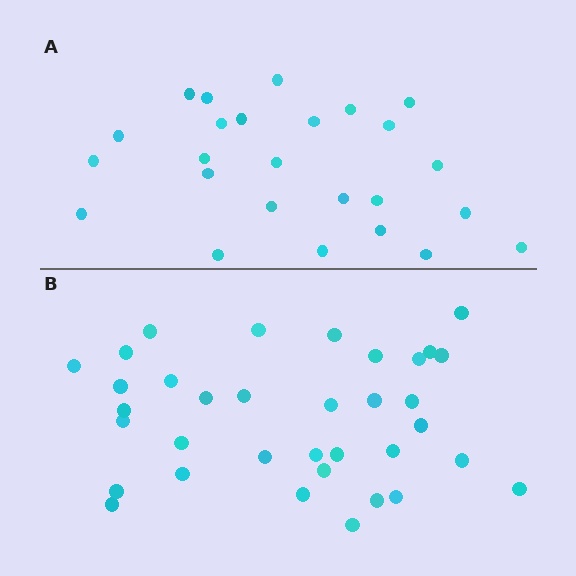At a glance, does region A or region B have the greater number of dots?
Region B (the bottom region) has more dots.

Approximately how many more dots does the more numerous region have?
Region B has roughly 10 or so more dots than region A.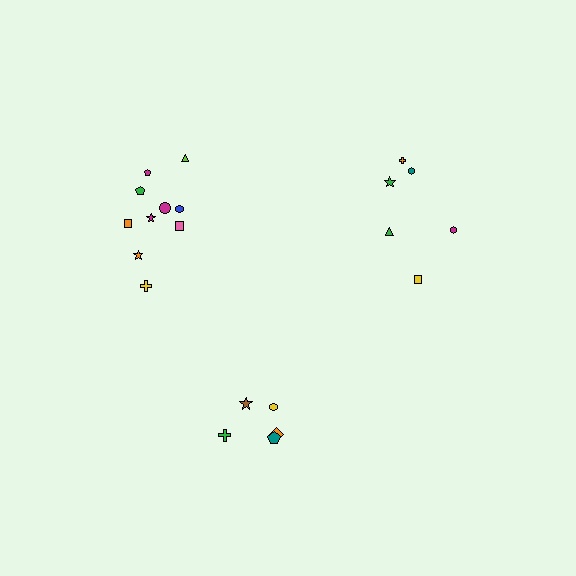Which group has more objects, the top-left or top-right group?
The top-left group.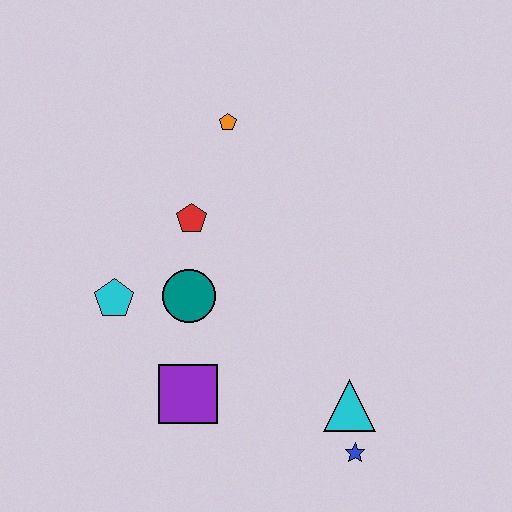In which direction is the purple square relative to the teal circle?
The purple square is below the teal circle.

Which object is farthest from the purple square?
The orange pentagon is farthest from the purple square.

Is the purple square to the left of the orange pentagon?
Yes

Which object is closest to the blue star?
The cyan triangle is closest to the blue star.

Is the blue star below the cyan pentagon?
Yes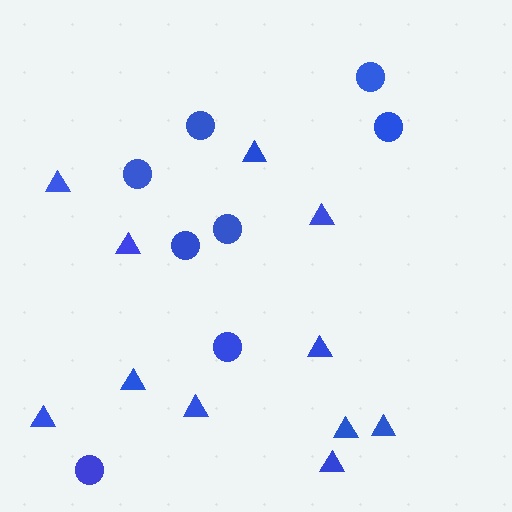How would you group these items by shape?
There are 2 groups: one group of circles (8) and one group of triangles (11).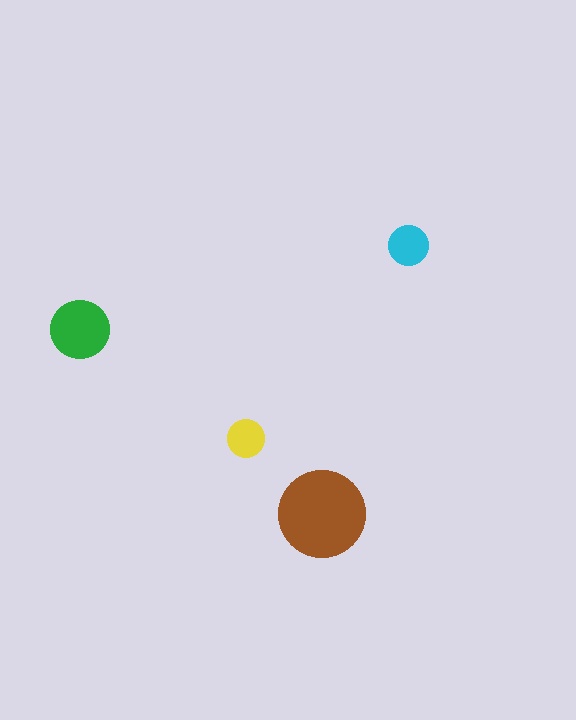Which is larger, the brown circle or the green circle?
The brown one.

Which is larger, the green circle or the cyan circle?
The green one.